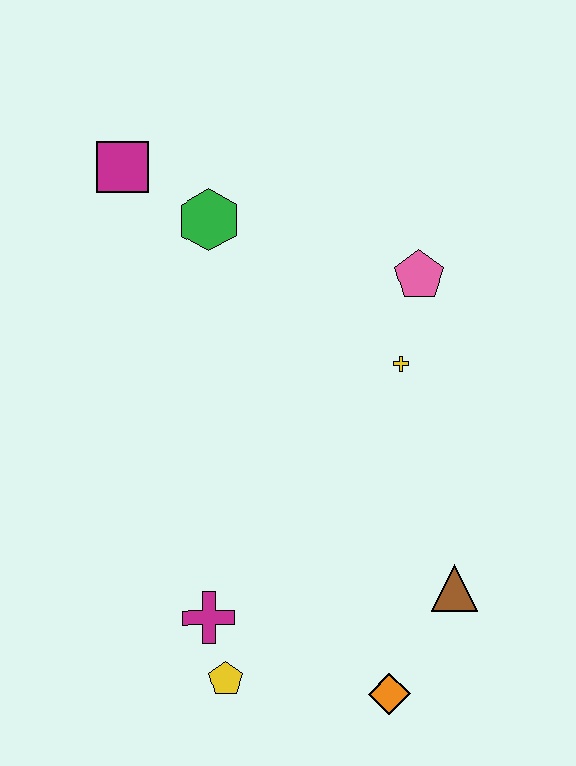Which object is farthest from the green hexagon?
The orange diamond is farthest from the green hexagon.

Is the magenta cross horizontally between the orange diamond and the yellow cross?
No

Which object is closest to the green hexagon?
The magenta square is closest to the green hexagon.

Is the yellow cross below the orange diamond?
No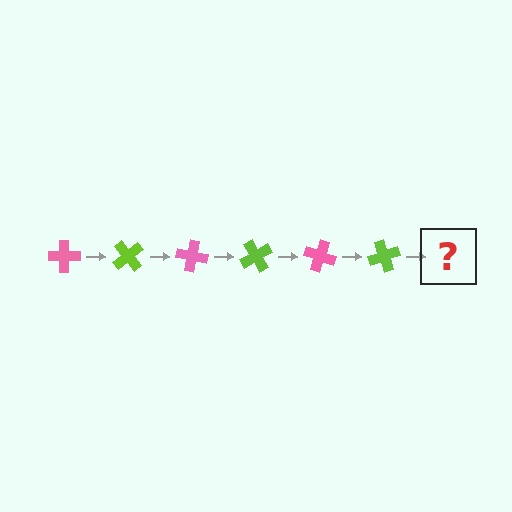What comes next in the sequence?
The next element should be a pink cross, rotated 300 degrees from the start.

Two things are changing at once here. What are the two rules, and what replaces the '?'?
The two rules are that it rotates 50 degrees each step and the color cycles through pink and lime. The '?' should be a pink cross, rotated 300 degrees from the start.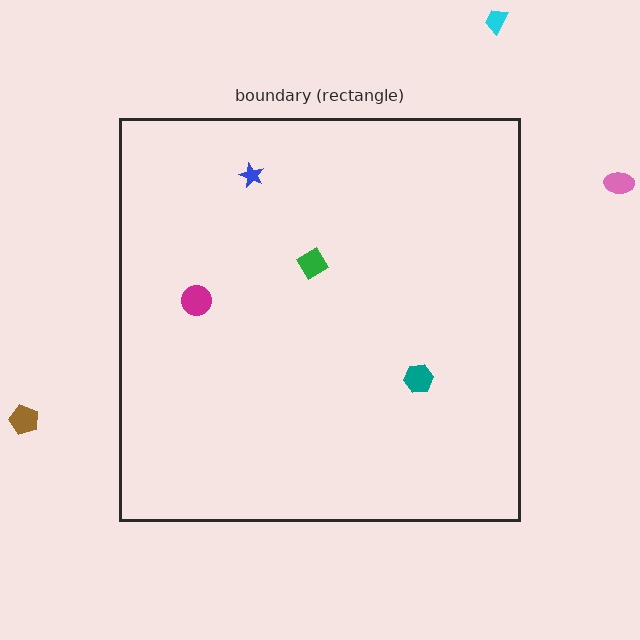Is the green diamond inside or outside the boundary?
Inside.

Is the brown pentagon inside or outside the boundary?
Outside.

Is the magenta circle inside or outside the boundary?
Inside.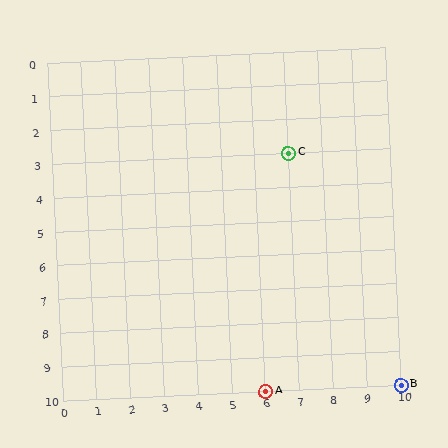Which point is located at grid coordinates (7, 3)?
Point C is at (7, 3).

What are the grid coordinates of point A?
Point A is at grid coordinates (6, 10).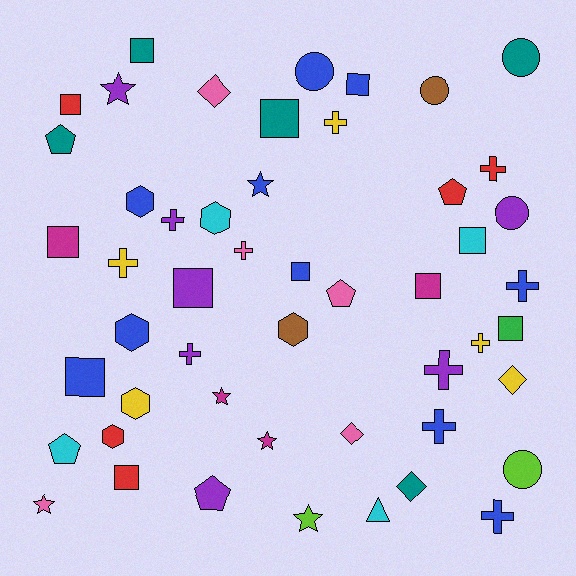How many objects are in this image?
There are 50 objects.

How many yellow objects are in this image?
There are 5 yellow objects.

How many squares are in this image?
There are 12 squares.